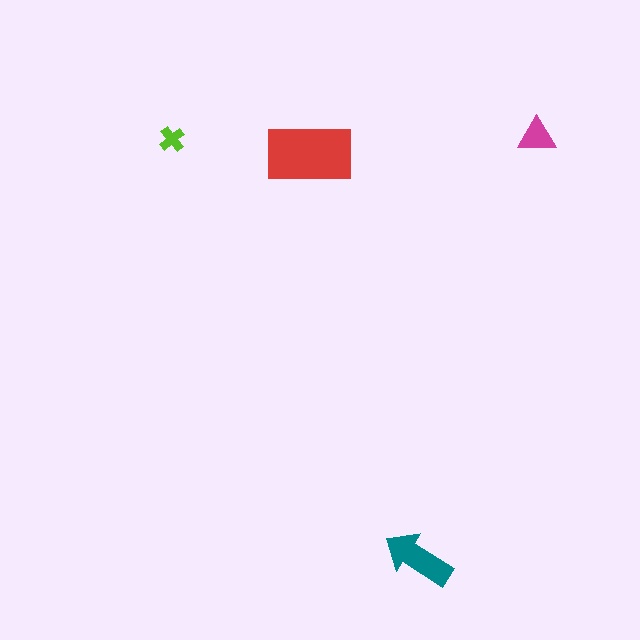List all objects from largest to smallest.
The red rectangle, the teal arrow, the magenta triangle, the lime cross.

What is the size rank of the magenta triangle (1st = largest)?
3rd.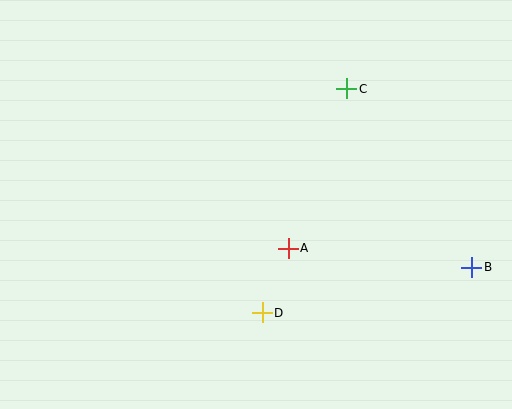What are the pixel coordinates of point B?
Point B is at (472, 267).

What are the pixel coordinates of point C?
Point C is at (347, 89).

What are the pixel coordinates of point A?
Point A is at (288, 248).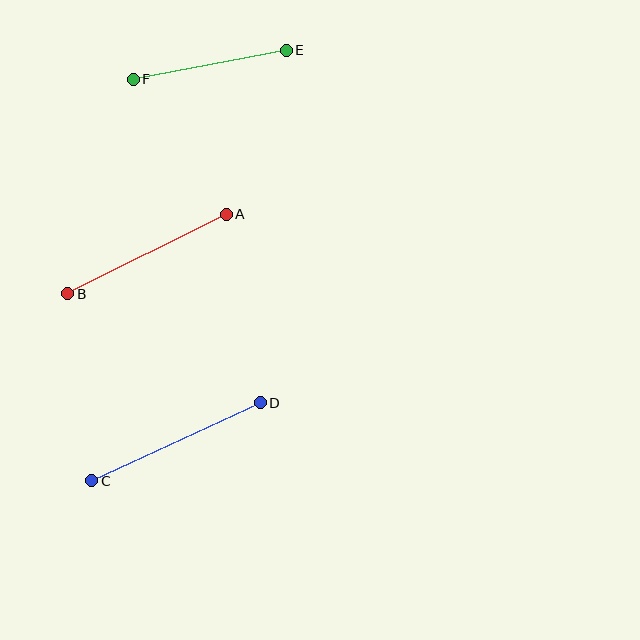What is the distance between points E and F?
The distance is approximately 156 pixels.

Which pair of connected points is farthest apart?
Points C and D are farthest apart.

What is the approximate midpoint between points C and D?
The midpoint is at approximately (176, 442) pixels.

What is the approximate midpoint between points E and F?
The midpoint is at approximately (210, 65) pixels.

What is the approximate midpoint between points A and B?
The midpoint is at approximately (147, 254) pixels.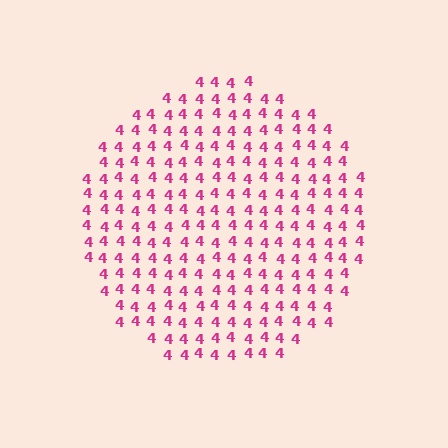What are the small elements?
The small elements are digit 4's.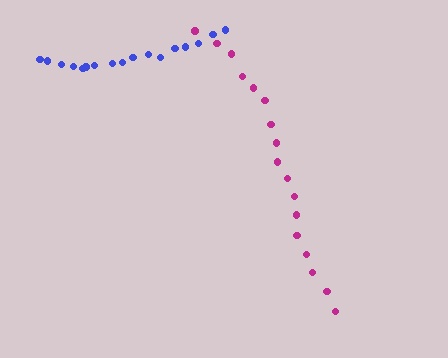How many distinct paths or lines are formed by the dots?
There are 2 distinct paths.